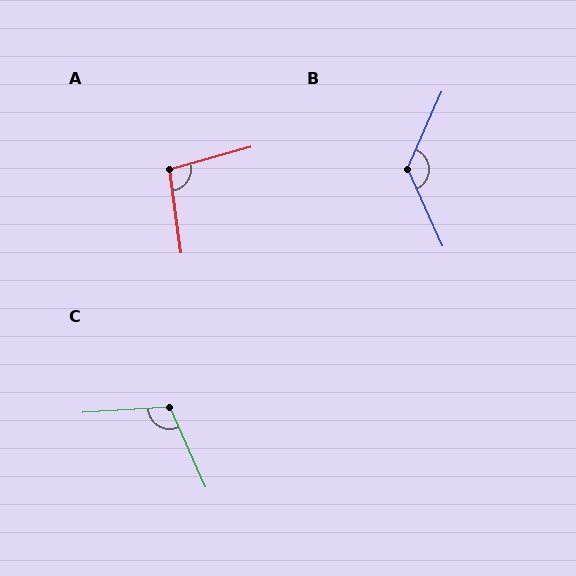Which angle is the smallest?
A, at approximately 97 degrees.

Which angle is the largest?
B, at approximately 132 degrees.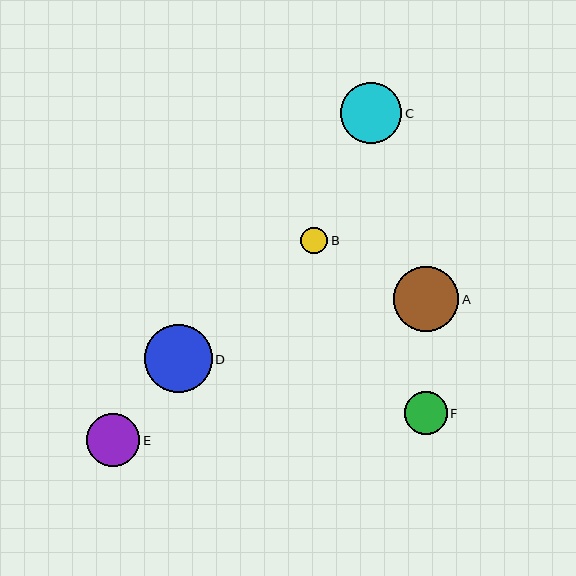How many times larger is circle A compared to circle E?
Circle A is approximately 1.2 times the size of circle E.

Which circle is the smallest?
Circle B is the smallest with a size of approximately 27 pixels.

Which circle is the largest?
Circle D is the largest with a size of approximately 68 pixels.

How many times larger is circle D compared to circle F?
Circle D is approximately 1.6 times the size of circle F.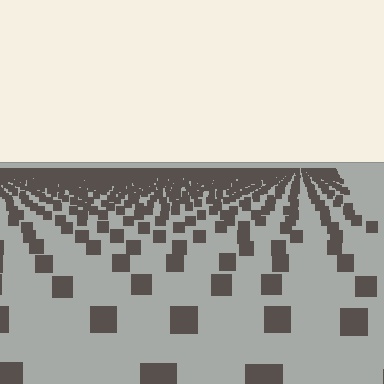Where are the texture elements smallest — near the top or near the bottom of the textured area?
Near the top.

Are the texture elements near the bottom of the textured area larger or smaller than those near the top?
Larger. Near the bottom, elements are closer to the viewer and appear at a bigger on-screen size.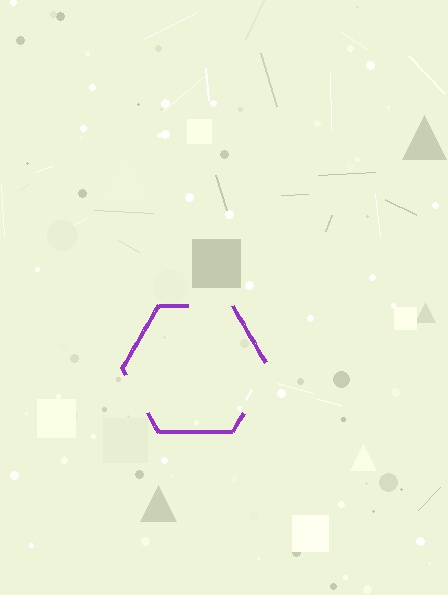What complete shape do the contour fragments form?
The contour fragments form a hexagon.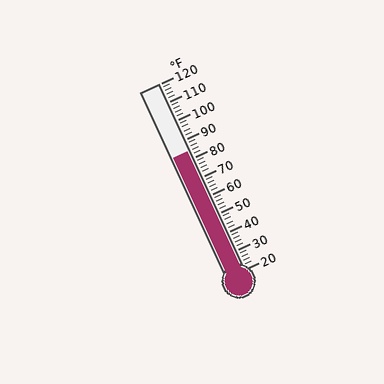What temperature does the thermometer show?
The thermometer shows approximately 84°F.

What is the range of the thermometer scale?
The thermometer scale ranges from 20°F to 120°F.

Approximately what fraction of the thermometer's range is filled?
The thermometer is filled to approximately 65% of its range.